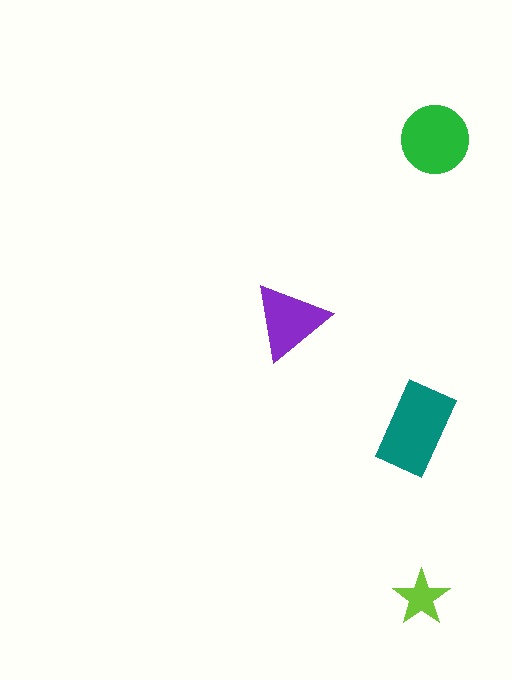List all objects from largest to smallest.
The teal rectangle, the green circle, the purple triangle, the lime star.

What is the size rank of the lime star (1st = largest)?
4th.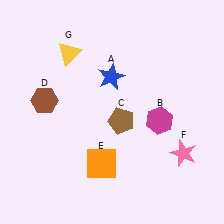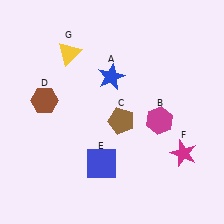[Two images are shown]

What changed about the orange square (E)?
In Image 1, E is orange. In Image 2, it changed to blue.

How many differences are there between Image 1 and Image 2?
There are 2 differences between the two images.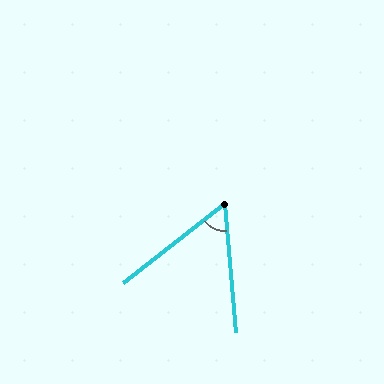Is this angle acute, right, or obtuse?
It is acute.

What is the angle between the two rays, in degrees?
Approximately 57 degrees.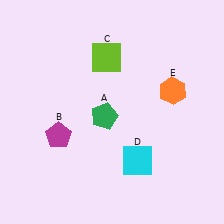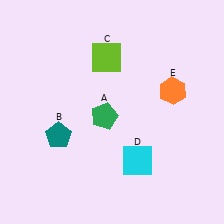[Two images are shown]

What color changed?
The pentagon (B) changed from magenta in Image 1 to teal in Image 2.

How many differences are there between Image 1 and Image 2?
There is 1 difference between the two images.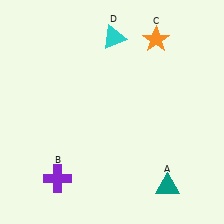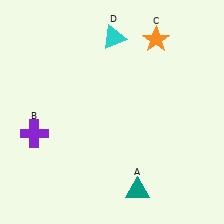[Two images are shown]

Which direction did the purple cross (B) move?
The purple cross (B) moved up.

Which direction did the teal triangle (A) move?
The teal triangle (A) moved left.